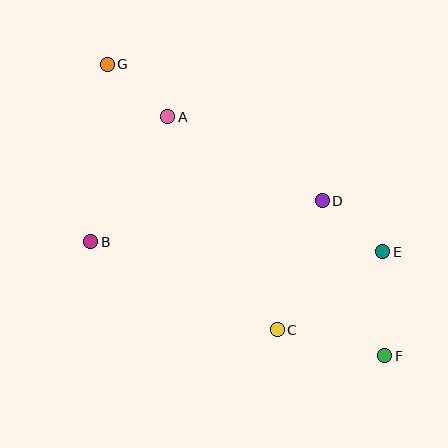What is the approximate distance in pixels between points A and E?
The distance between A and E is approximately 254 pixels.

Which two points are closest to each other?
Points D and E are closest to each other.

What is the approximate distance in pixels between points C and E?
The distance between C and E is approximately 131 pixels.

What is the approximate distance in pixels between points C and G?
The distance between C and G is approximately 315 pixels.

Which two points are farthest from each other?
Points F and G are farthest from each other.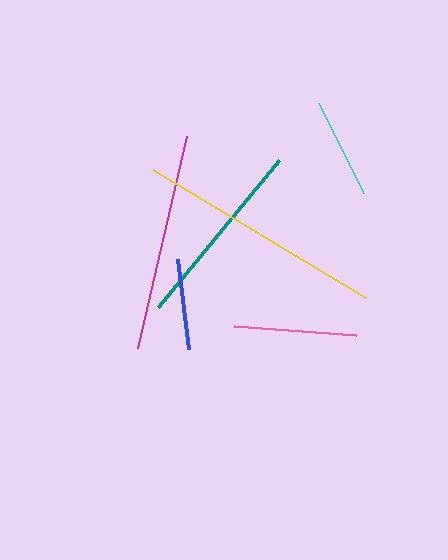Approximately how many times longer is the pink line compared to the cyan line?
The pink line is approximately 1.2 times the length of the cyan line.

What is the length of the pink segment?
The pink segment is approximately 122 pixels long.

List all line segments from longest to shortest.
From longest to shortest: yellow, magenta, teal, pink, cyan, blue.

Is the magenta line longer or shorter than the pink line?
The magenta line is longer than the pink line.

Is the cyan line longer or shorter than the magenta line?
The magenta line is longer than the cyan line.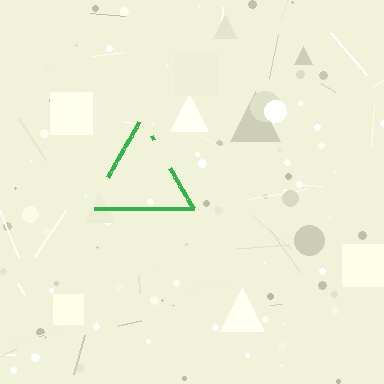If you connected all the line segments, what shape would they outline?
They would outline a triangle.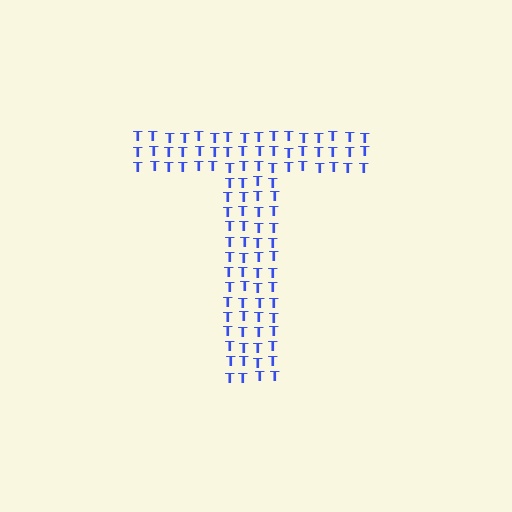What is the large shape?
The large shape is the letter T.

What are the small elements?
The small elements are letter T's.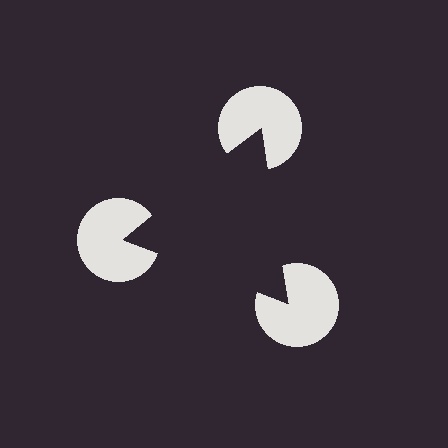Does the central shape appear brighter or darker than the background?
It typically appears slightly darker than the background, even though no actual brightness change is drawn.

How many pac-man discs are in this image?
There are 3 — one at each vertex of the illusory triangle.